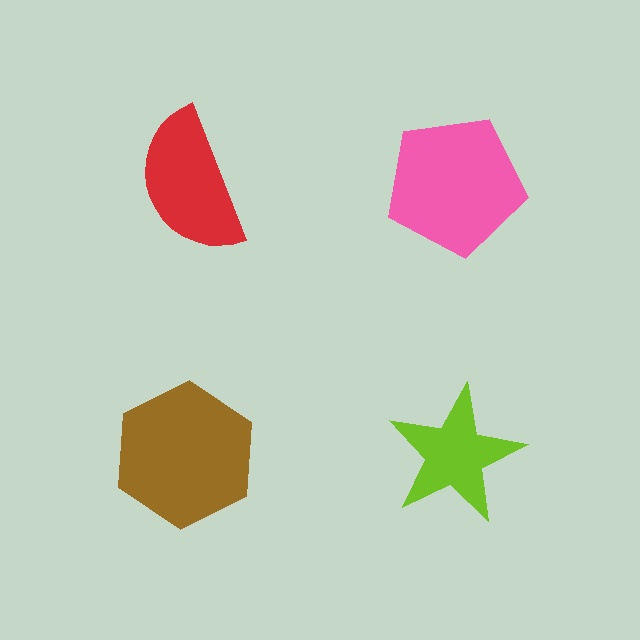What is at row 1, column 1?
A red semicircle.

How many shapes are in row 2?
2 shapes.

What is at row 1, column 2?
A pink pentagon.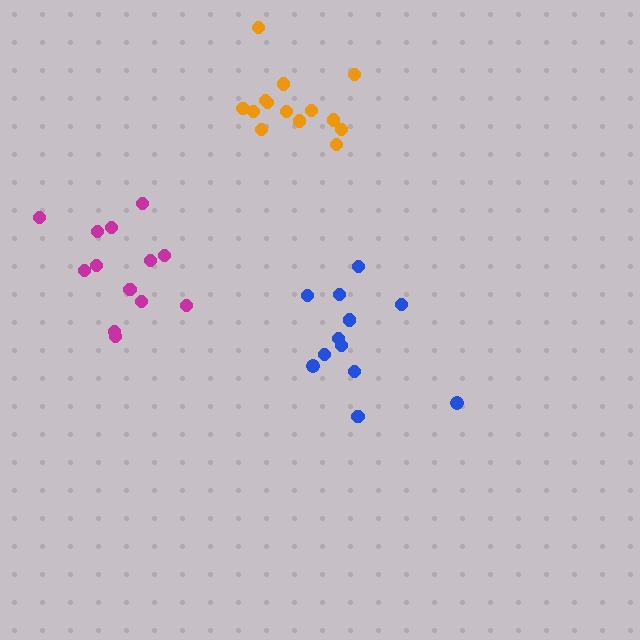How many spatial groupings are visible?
There are 3 spatial groupings.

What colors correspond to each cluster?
The clusters are colored: magenta, orange, blue.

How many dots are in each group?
Group 1: 14 dots, Group 2: 14 dots, Group 3: 12 dots (40 total).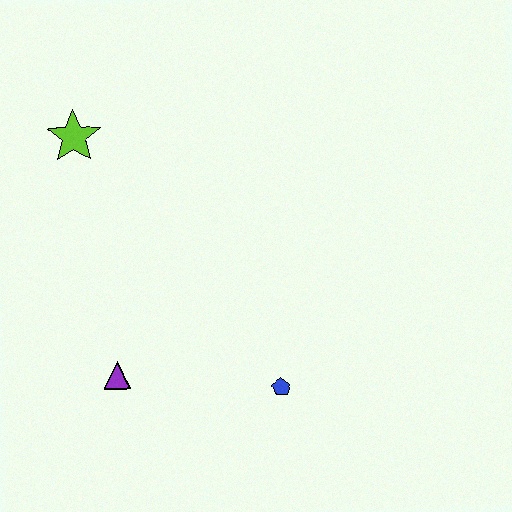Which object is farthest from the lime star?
The blue pentagon is farthest from the lime star.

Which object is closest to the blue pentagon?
The purple triangle is closest to the blue pentagon.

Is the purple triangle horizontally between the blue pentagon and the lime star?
Yes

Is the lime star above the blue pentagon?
Yes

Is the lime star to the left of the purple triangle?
Yes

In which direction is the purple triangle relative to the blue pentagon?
The purple triangle is to the left of the blue pentagon.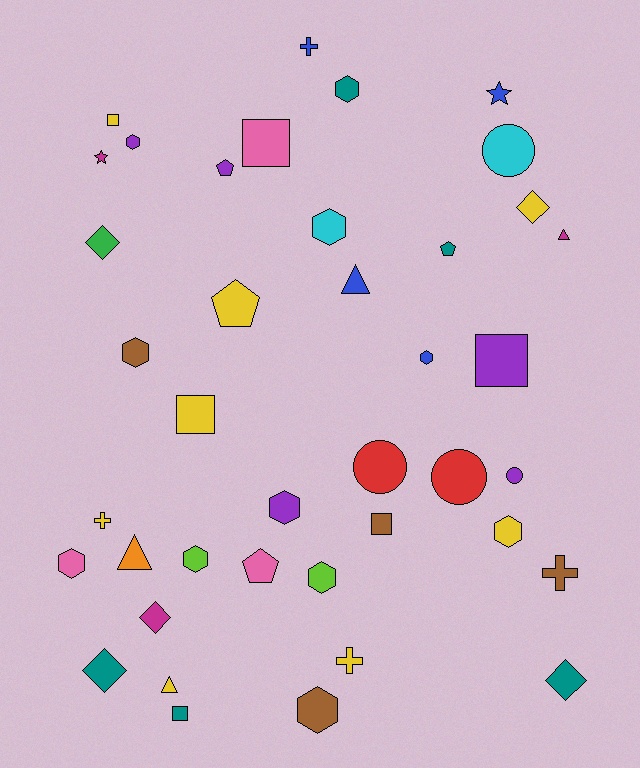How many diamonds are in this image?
There are 5 diamonds.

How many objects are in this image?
There are 40 objects.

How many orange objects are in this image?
There is 1 orange object.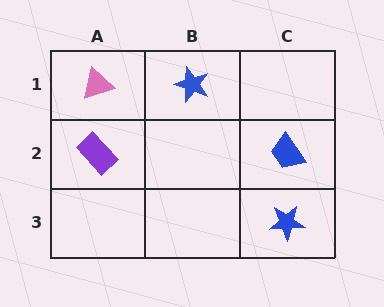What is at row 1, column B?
A blue star.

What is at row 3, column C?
A blue star.